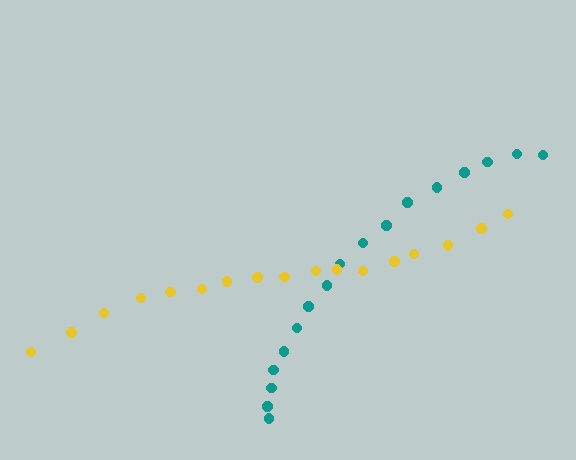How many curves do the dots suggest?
There are 2 distinct paths.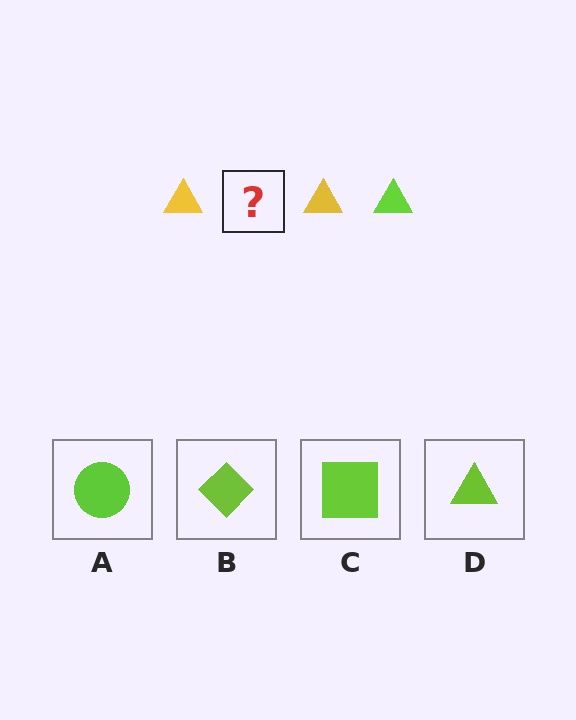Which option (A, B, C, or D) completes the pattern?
D.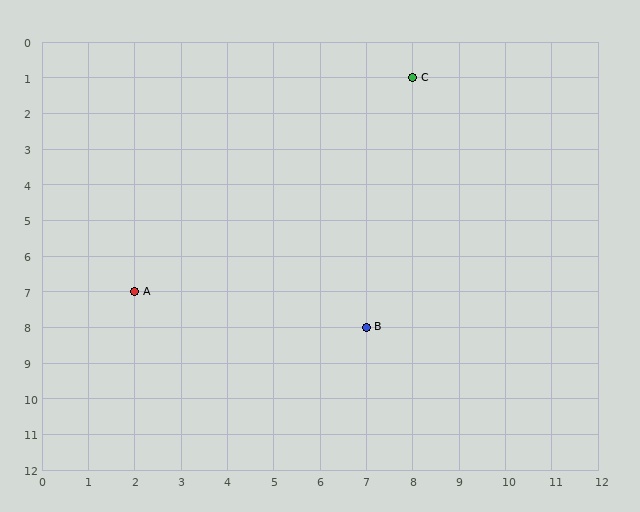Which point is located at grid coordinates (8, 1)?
Point C is at (8, 1).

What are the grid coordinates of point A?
Point A is at grid coordinates (2, 7).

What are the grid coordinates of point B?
Point B is at grid coordinates (7, 8).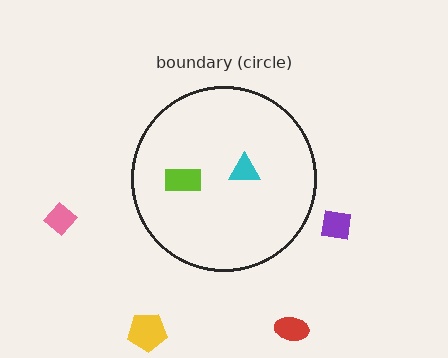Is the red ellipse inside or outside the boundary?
Outside.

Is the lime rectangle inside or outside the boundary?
Inside.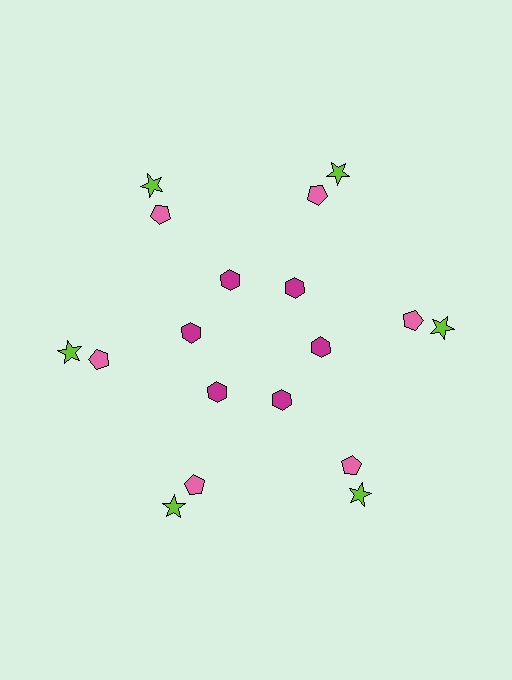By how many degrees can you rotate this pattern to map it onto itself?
The pattern maps onto itself every 60 degrees of rotation.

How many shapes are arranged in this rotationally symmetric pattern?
There are 18 shapes, arranged in 6 groups of 3.